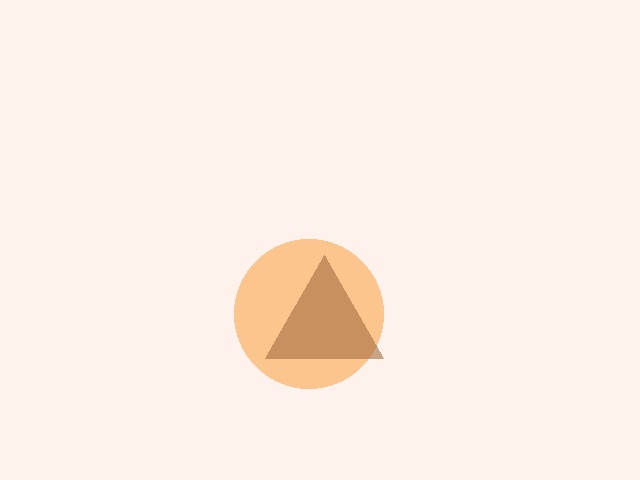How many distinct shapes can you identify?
There are 2 distinct shapes: an orange circle, a brown triangle.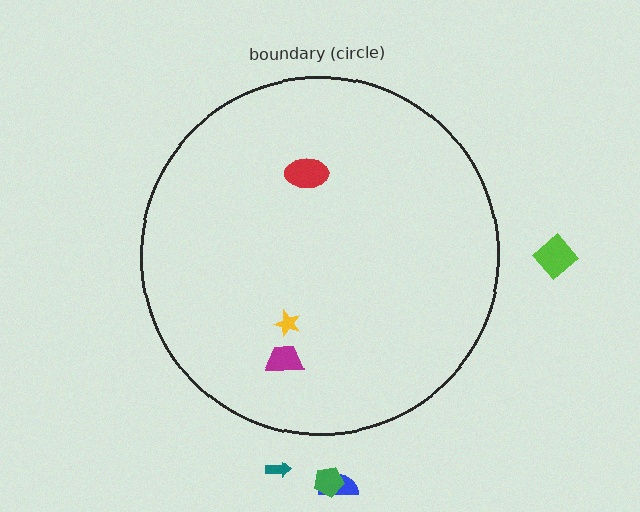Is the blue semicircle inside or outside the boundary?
Outside.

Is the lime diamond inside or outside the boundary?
Outside.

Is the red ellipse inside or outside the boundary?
Inside.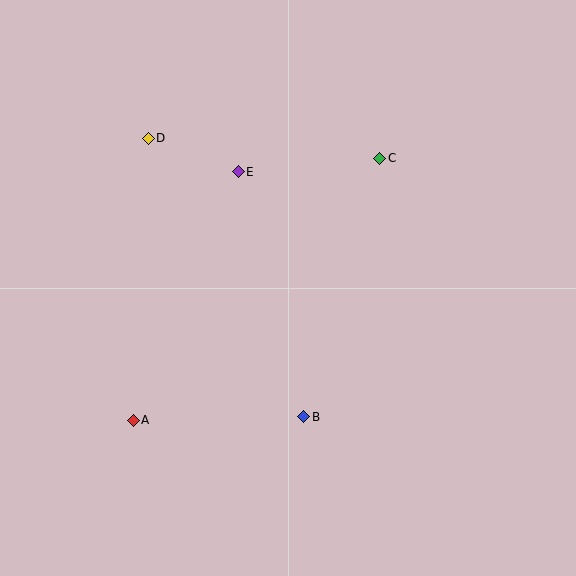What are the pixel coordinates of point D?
Point D is at (148, 138).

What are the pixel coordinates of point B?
Point B is at (304, 417).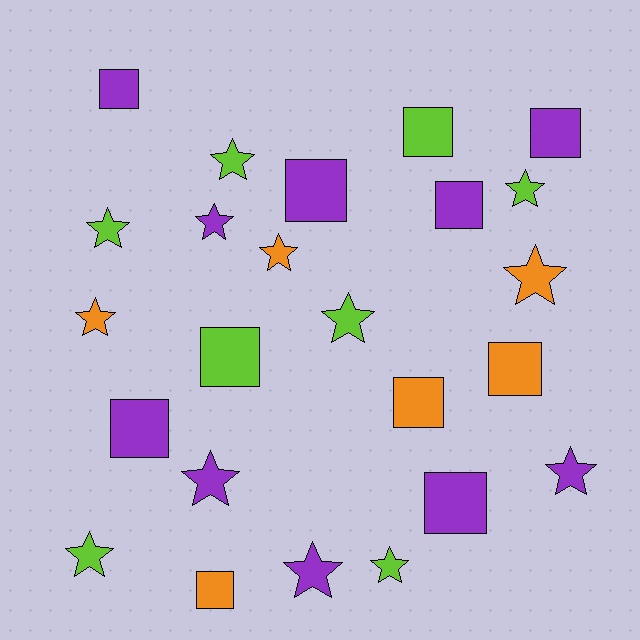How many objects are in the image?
There are 24 objects.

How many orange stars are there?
There are 3 orange stars.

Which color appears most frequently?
Purple, with 10 objects.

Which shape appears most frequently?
Star, with 13 objects.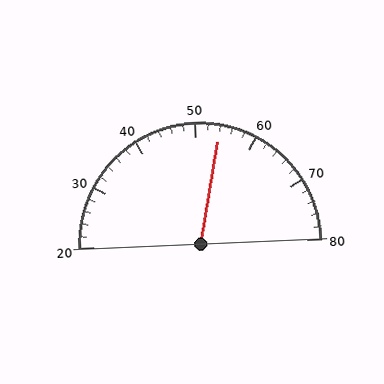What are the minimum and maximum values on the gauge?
The gauge ranges from 20 to 80.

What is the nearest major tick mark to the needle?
The nearest major tick mark is 50.